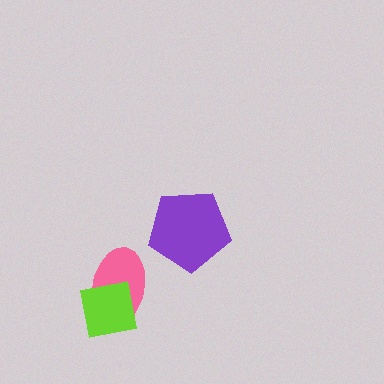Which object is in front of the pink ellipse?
The lime square is in front of the pink ellipse.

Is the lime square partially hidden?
No, no other shape covers it.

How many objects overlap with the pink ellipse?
1 object overlaps with the pink ellipse.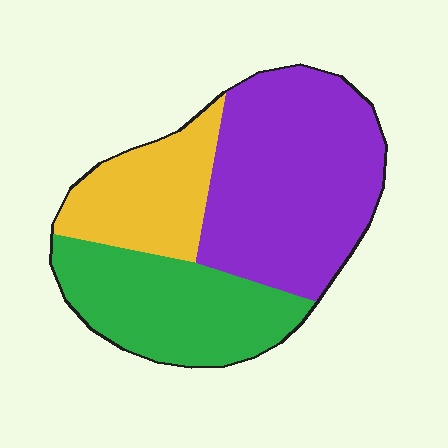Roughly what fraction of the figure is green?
Green covers about 30% of the figure.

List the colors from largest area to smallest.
From largest to smallest: purple, green, yellow.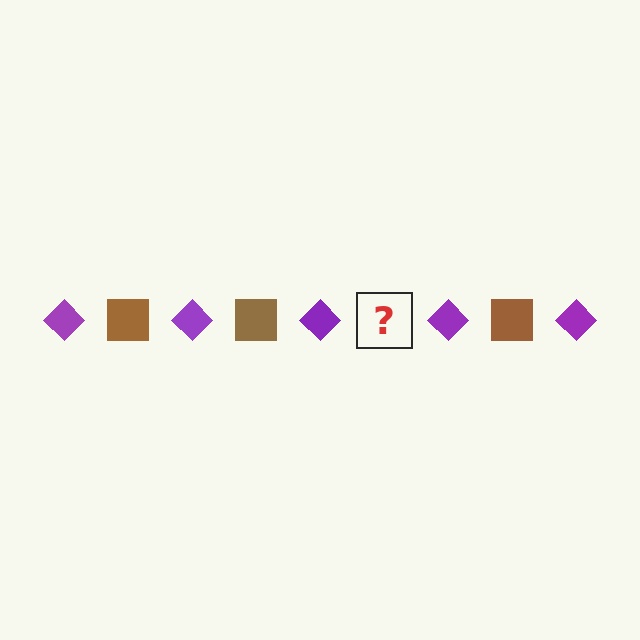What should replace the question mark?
The question mark should be replaced with a brown square.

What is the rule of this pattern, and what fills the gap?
The rule is that the pattern alternates between purple diamond and brown square. The gap should be filled with a brown square.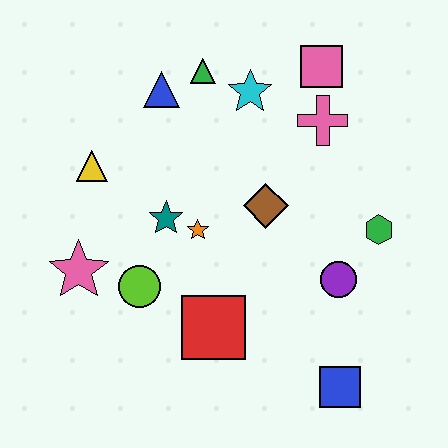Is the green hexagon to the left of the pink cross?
No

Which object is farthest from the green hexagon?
The pink star is farthest from the green hexagon.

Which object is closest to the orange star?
The teal star is closest to the orange star.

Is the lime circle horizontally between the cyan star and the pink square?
No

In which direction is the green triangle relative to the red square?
The green triangle is above the red square.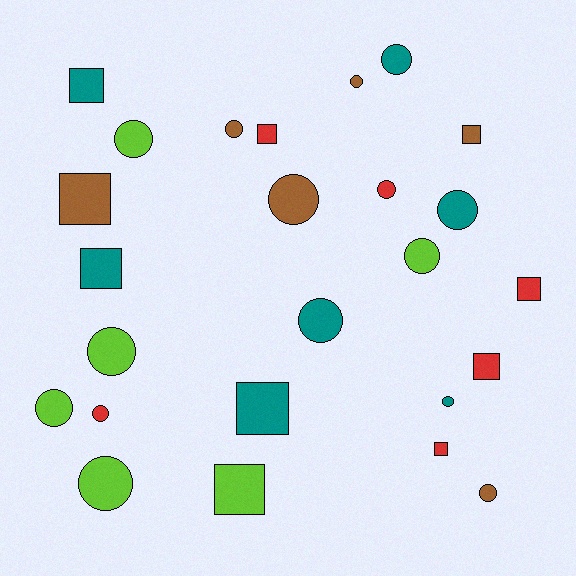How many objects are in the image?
There are 25 objects.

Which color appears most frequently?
Teal, with 7 objects.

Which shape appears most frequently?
Circle, with 15 objects.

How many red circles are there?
There are 2 red circles.